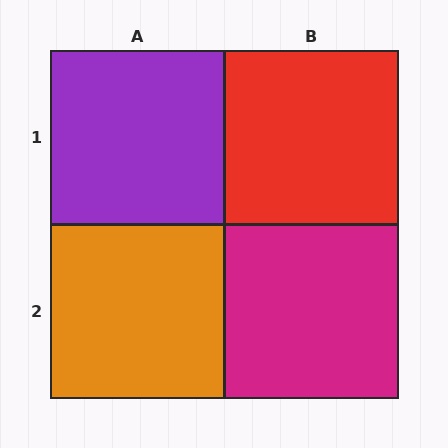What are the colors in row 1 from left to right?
Purple, red.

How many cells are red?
1 cell is red.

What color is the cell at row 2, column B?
Magenta.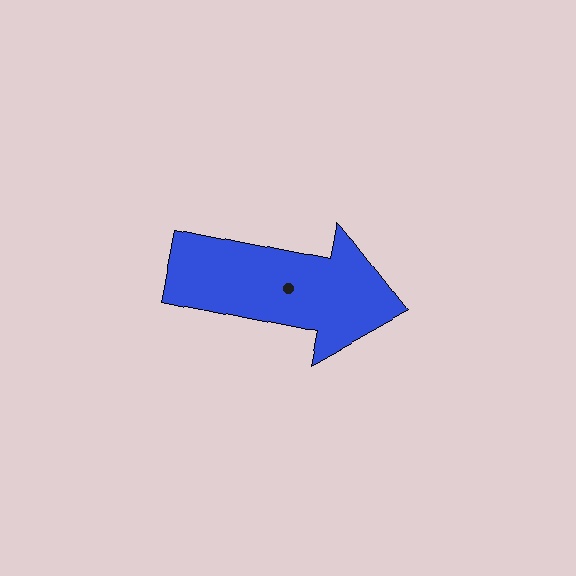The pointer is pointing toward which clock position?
Roughly 3 o'clock.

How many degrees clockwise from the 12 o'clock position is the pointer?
Approximately 102 degrees.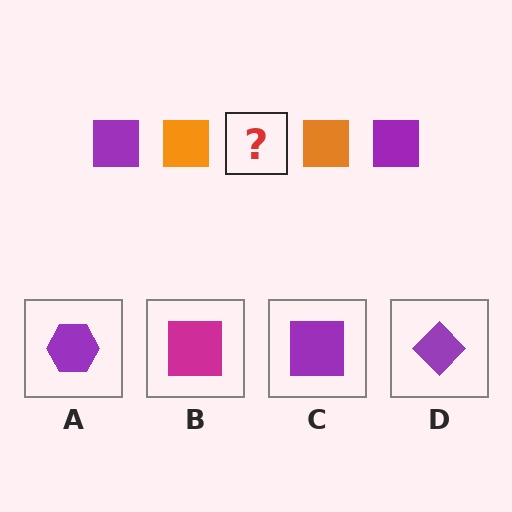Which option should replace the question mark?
Option C.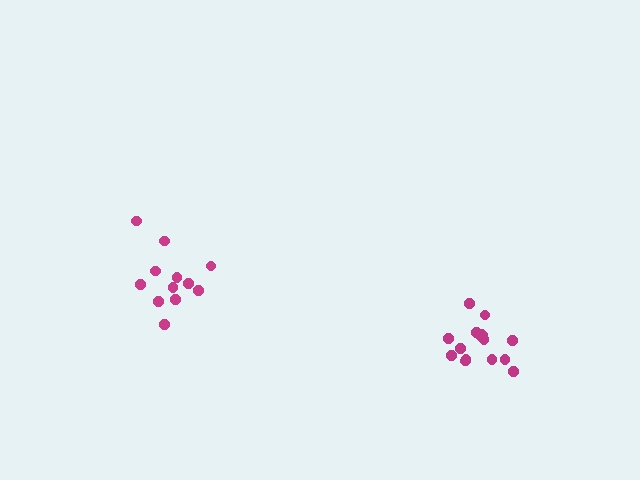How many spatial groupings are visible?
There are 2 spatial groupings.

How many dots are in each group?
Group 1: 16 dots, Group 2: 12 dots (28 total).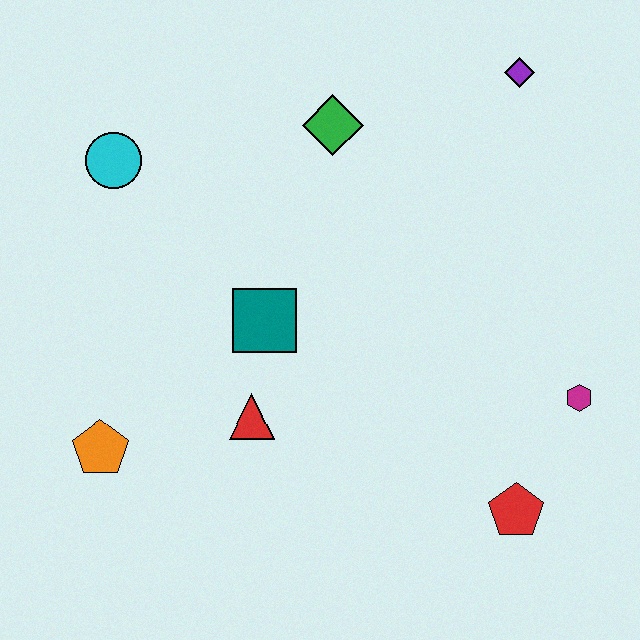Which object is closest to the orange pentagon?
The red triangle is closest to the orange pentagon.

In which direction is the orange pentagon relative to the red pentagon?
The orange pentagon is to the left of the red pentagon.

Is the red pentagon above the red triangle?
No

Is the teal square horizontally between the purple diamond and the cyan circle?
Yes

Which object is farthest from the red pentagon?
The cyan circle is farthest from the red pentagon.